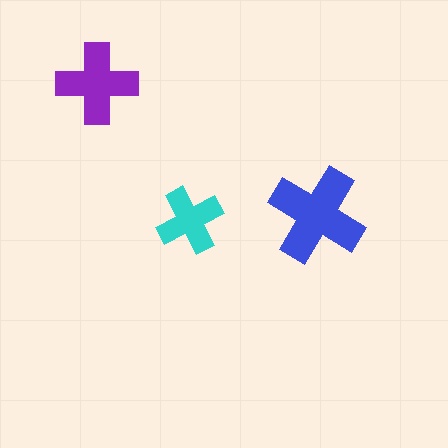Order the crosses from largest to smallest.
the blue one, the purple one, the cyan one.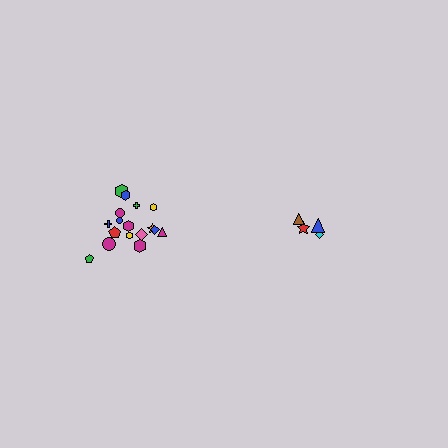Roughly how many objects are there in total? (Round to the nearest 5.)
Roughly 20 objects in total.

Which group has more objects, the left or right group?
The left group.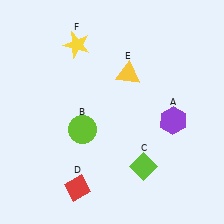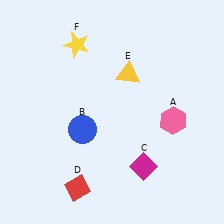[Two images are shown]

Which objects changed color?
A changed from purple to pink. B changed from lime to blue. C changed from lime to magenta.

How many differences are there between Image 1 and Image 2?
There are 3 differences between the two images.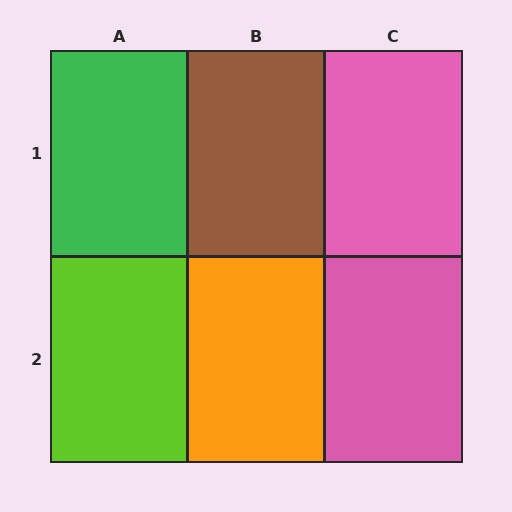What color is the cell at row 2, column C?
Pink.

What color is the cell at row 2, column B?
Orange.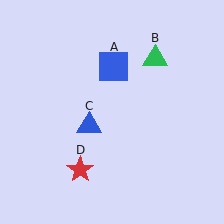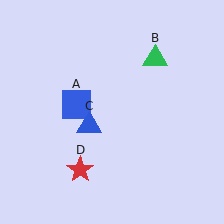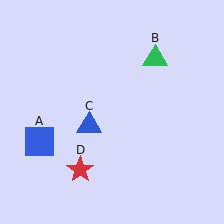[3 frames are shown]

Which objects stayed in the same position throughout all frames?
Green triangle (object B) and blue triangle (object C) and red star (object D) remained stationary.